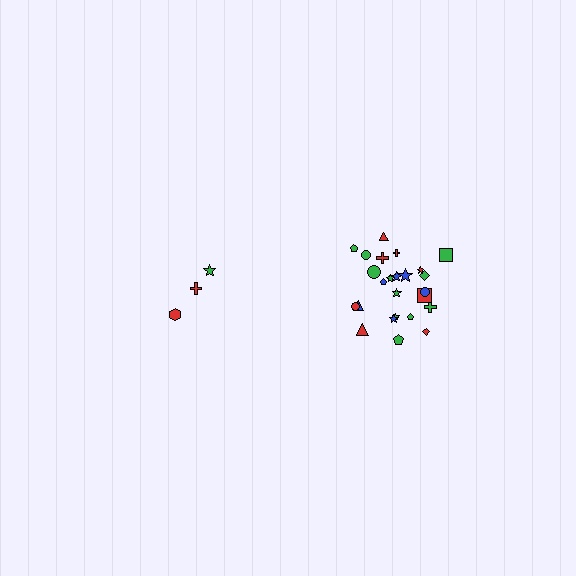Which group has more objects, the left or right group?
The right group.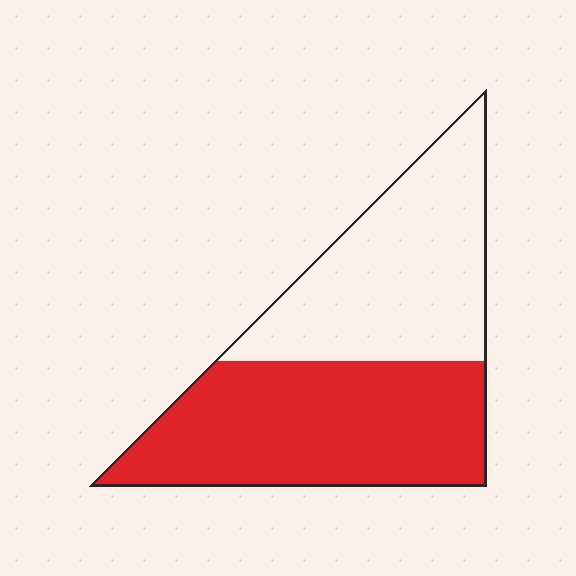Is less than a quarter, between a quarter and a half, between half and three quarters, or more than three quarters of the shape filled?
Between half and three quarters.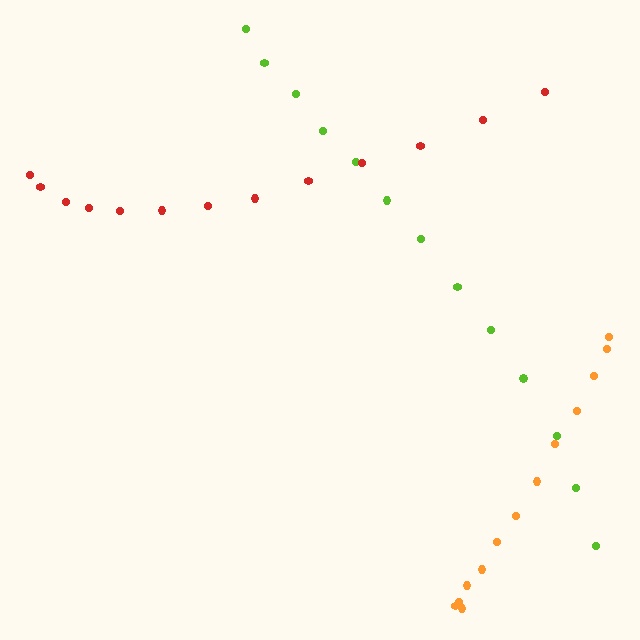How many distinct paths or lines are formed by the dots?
There are 3 distinct paths.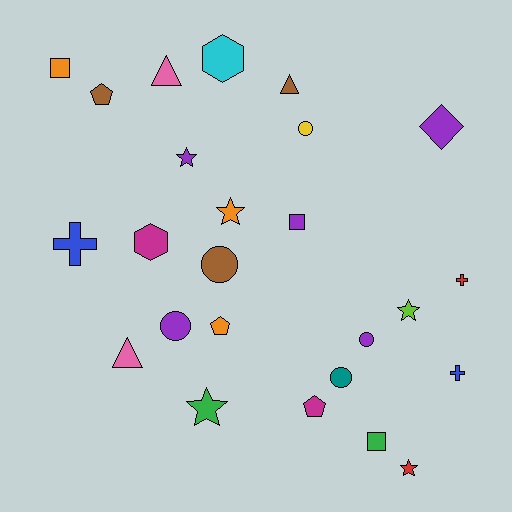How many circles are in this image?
There are 5 circles.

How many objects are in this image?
There are 25 objects.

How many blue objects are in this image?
There are 2 blue objects.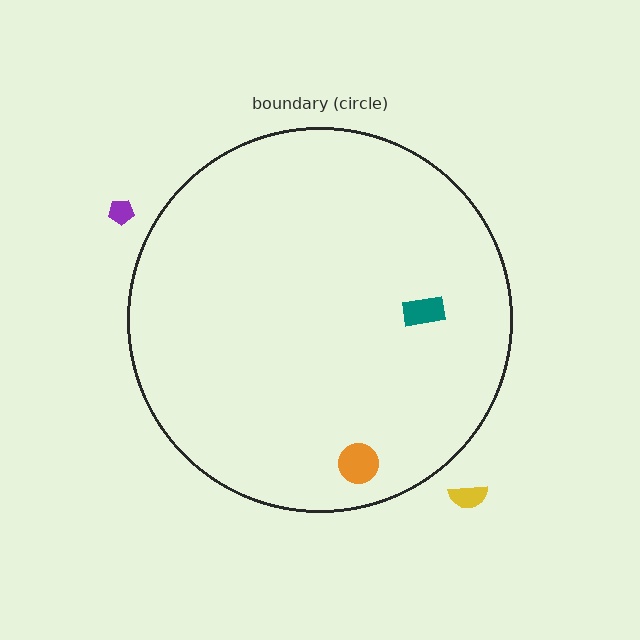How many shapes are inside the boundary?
2 inside, 2 outside.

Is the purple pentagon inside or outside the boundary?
Outside.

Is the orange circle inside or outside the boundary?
Inside.